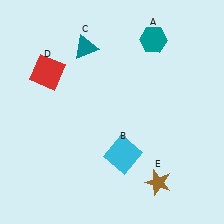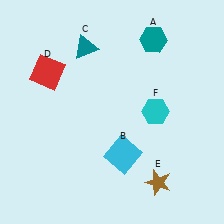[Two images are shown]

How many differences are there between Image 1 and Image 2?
There is 1 difference between the two images.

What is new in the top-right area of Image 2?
A cyan hexagon (F) was added in the top-right area of Image 2.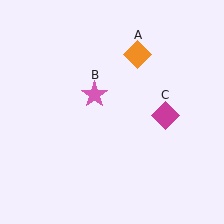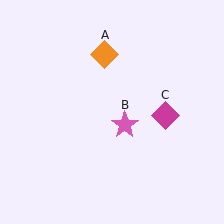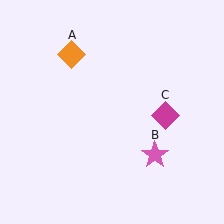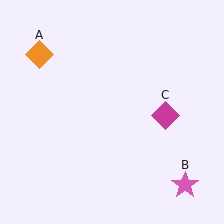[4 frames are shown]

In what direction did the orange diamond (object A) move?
The orange diamond (object A) moved left.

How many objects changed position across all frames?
2 objects changed position: orange diamond (object A), pink star (object B).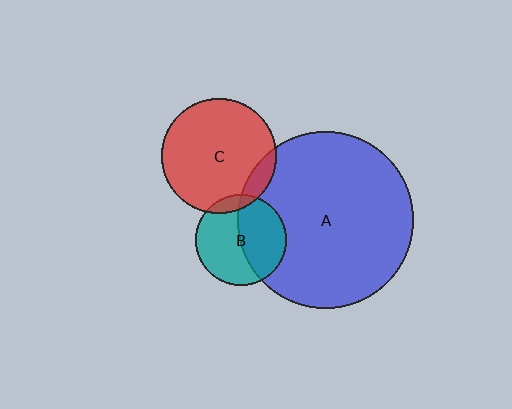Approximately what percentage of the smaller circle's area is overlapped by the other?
Approximately 45%.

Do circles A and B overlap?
Yes.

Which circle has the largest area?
Circle A (blue).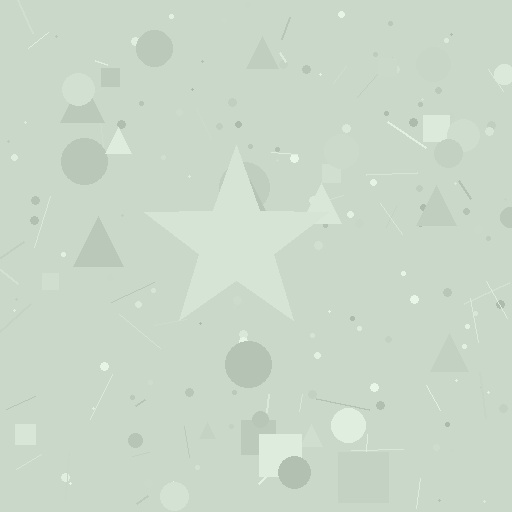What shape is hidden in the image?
A star is hidden in the image.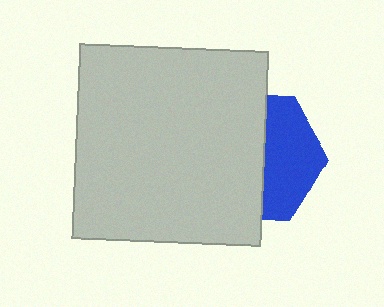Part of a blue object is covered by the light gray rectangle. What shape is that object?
It is a hexagon.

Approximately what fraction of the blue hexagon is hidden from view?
Roughly 58% of the blue hexagon is hidden behind the light gray rectangle.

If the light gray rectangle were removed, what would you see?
You would see the complete blue hexagon.